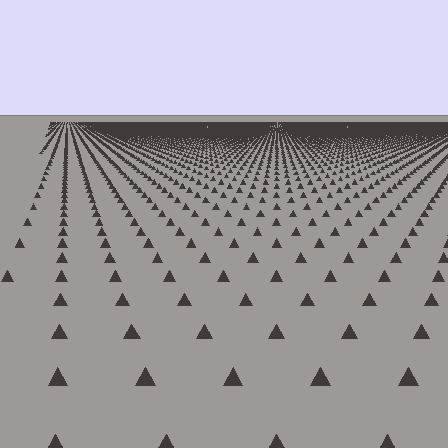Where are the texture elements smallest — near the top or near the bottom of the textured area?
Near the top.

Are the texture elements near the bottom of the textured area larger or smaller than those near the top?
Larger. Near the bottom, elements are closer to the viewer and appear at a bigger on-screen size.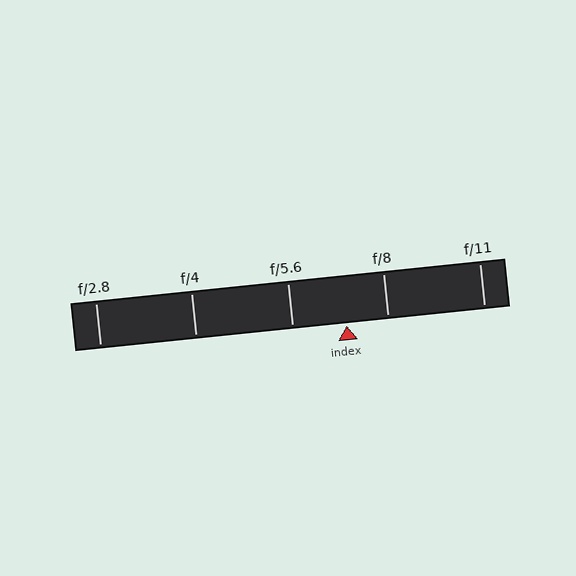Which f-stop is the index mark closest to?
The index mark is closest to f/8.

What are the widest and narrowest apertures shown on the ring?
The widest aperture shown is f/2.8 and the narrowest is f/11.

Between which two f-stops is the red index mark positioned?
The index mark is between f/5.6 and f/8.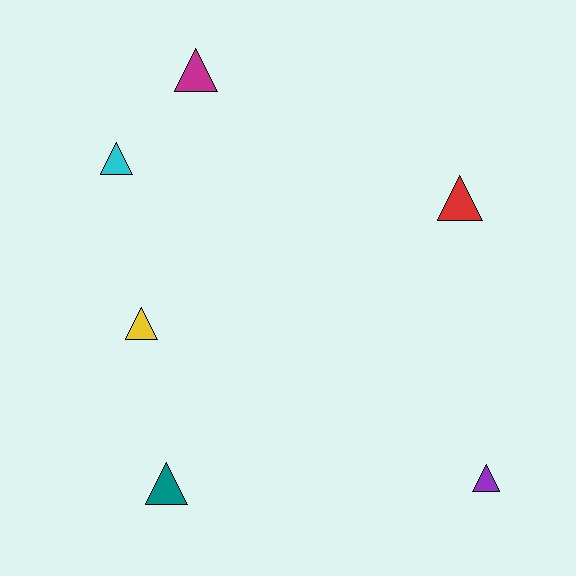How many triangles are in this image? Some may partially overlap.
There are 6 triangles.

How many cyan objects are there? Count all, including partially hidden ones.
There is 1 cyan object.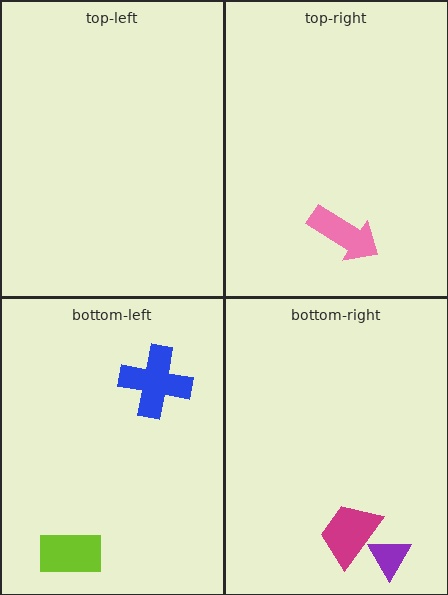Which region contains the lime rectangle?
The bottom-left region.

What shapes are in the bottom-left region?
The lime rectangle, the blue cross.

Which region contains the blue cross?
The bottom-left region.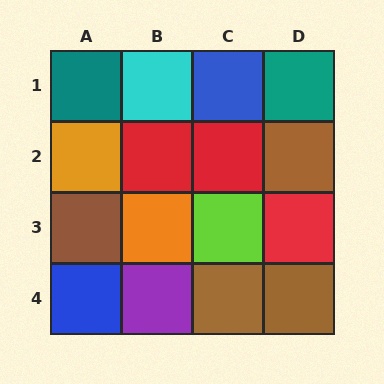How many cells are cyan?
1 cell is cyan.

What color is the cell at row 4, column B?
Purple.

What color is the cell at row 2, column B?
Red.